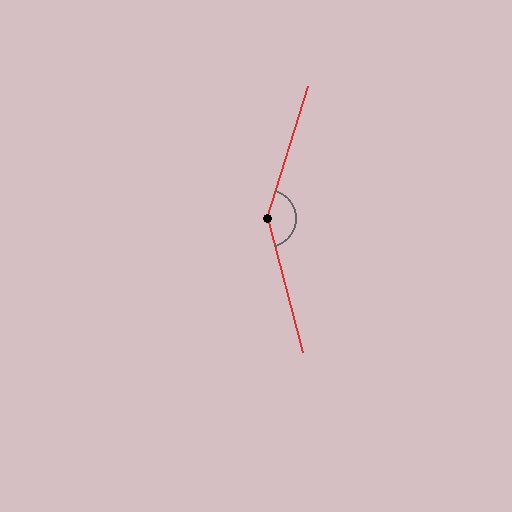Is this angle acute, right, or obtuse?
It is obtuse.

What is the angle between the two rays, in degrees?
Approximately 148 degrees.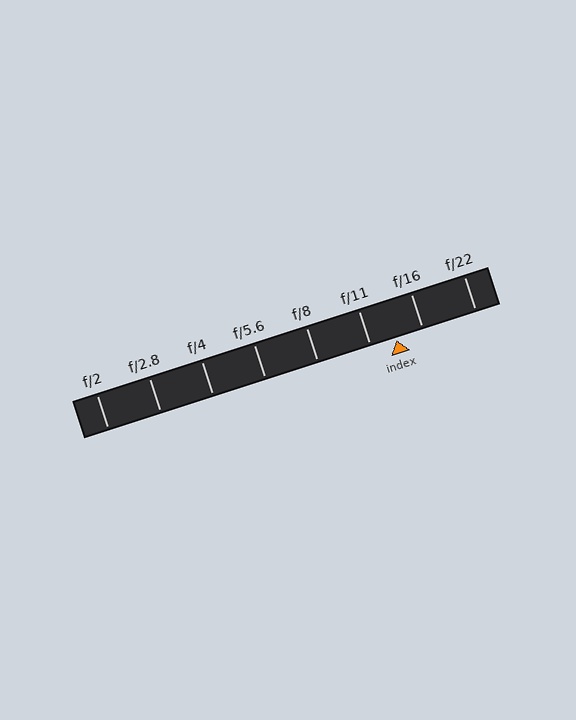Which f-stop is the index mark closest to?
The index mark is closest to f/11.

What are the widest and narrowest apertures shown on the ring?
The widest aperture shown is f/2 and the narrowest is f/22.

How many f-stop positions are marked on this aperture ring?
There are 8 f-stop positions marked.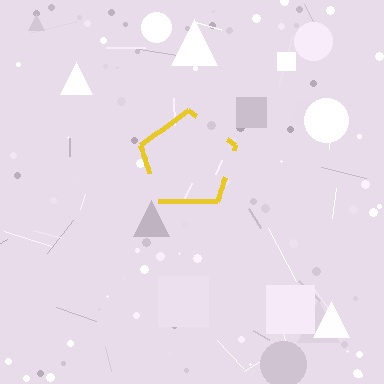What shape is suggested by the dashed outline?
The dashed outline suggests a pentagon.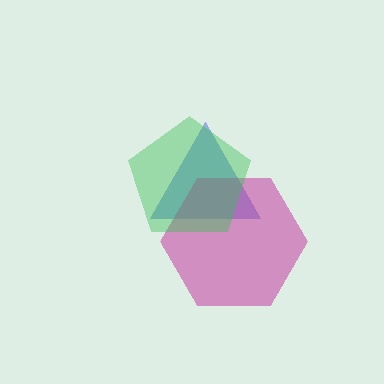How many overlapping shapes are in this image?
There are 3 overlapping shapes in the image.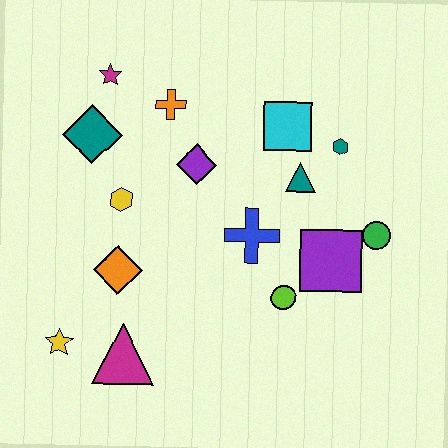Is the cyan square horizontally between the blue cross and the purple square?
Yes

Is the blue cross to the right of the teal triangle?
No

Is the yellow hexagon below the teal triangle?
Yes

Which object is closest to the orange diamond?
The yellow hexagon is closest to the orange diamond.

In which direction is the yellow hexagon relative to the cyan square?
The yellow hexagon is to the left of the cyan square.